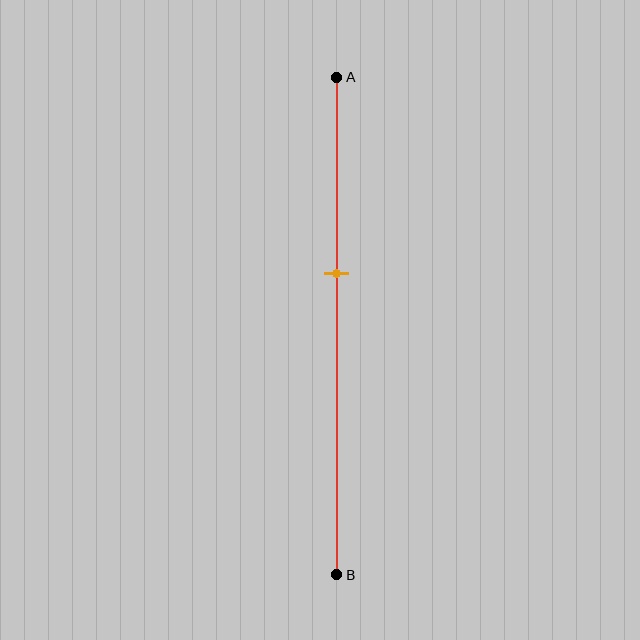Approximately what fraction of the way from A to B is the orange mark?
The orange mark is approximately 40% of the way from A to B.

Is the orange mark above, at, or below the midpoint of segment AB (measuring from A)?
The orange mark is above the midpoint of segment AB.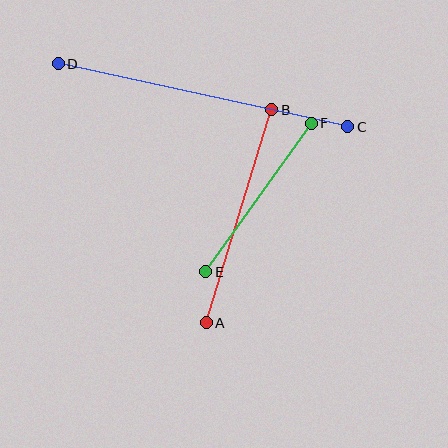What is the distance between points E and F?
The distance is approximately 182 pixels.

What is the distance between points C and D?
The distance is approximately 297 pixels.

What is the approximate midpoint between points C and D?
The midpoint is at approximately (203, 95) pixels.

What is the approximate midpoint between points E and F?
The midpoint is at approximately (259, 197) pixels.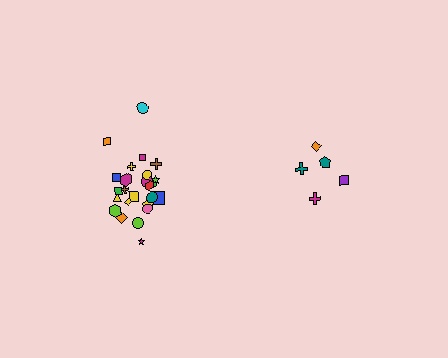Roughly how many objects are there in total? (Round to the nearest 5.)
Roughly 30 objects in total.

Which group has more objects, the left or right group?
The left group.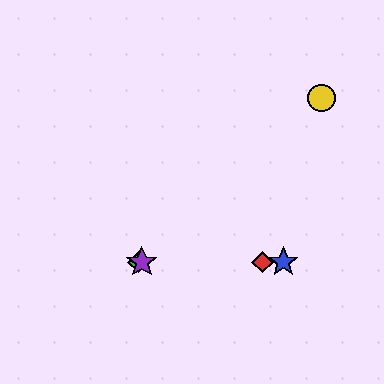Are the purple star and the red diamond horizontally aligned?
Yes, both are at y≈262.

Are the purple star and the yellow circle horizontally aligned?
No, the purple star is at y≈262 and the yellow circle is at y≈98.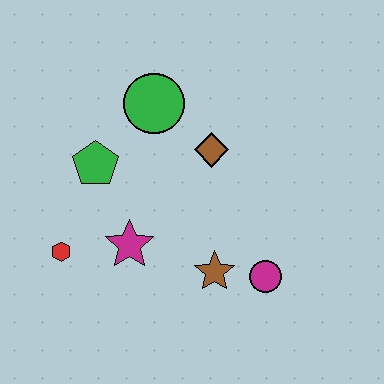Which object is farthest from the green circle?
The magenta circle is farthest from the green circle.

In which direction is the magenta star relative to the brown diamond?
The magenta star is below the brown diamond.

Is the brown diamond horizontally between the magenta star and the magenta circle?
Yes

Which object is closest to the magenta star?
The red hexagon is closest to the magenta star.